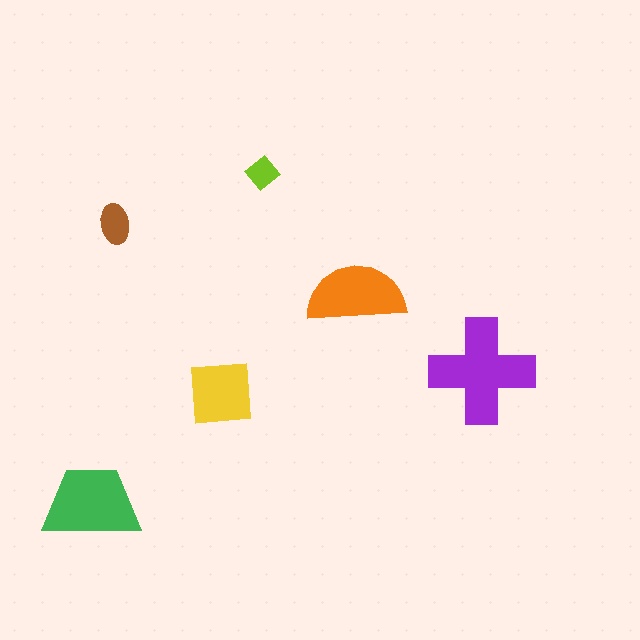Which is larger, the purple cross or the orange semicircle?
The purple cross.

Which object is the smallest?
The lime diamond.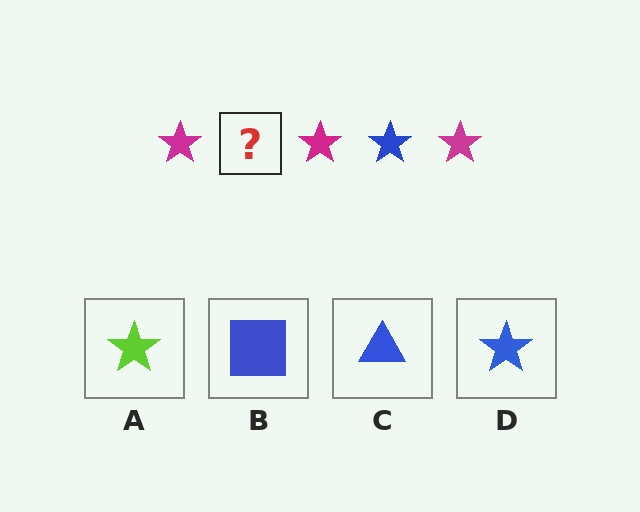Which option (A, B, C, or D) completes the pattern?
D.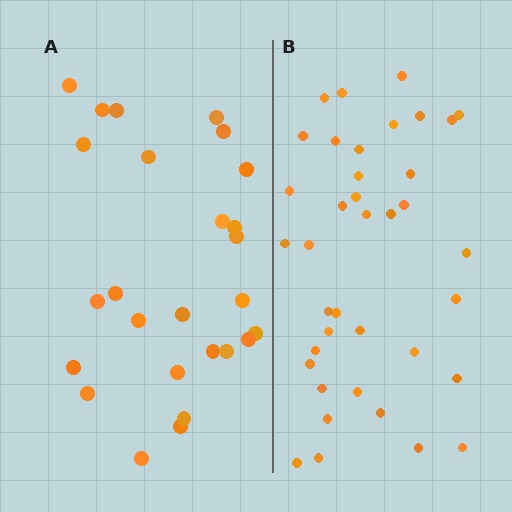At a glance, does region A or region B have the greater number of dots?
Region B (the right region) has more dots.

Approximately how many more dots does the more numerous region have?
Region B has roughly 12 or so more dots than region A.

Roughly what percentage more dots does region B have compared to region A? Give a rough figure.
About 45% more.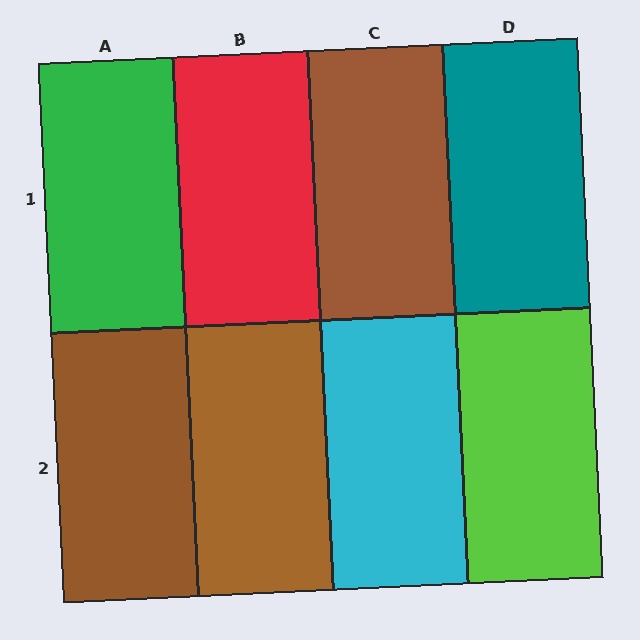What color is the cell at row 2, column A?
Brown.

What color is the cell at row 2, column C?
Cyan.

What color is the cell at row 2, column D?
Lime.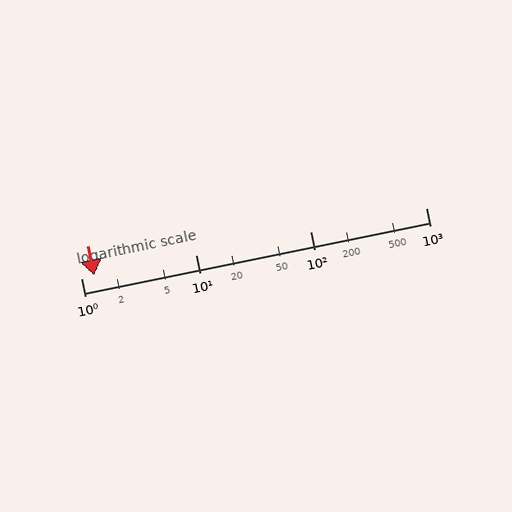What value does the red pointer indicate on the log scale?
The pointer indicates approximately 1.3.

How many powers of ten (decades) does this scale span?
The scale spans 3 decades, from 1 to 1000.